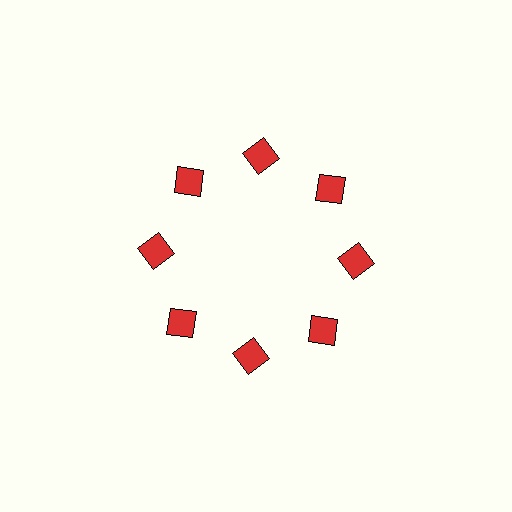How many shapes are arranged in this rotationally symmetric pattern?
There are 8 shapes, arranged in 8 groups of 1.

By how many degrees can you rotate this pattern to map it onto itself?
The pattern maps onto itself every 45 degrees of rotation.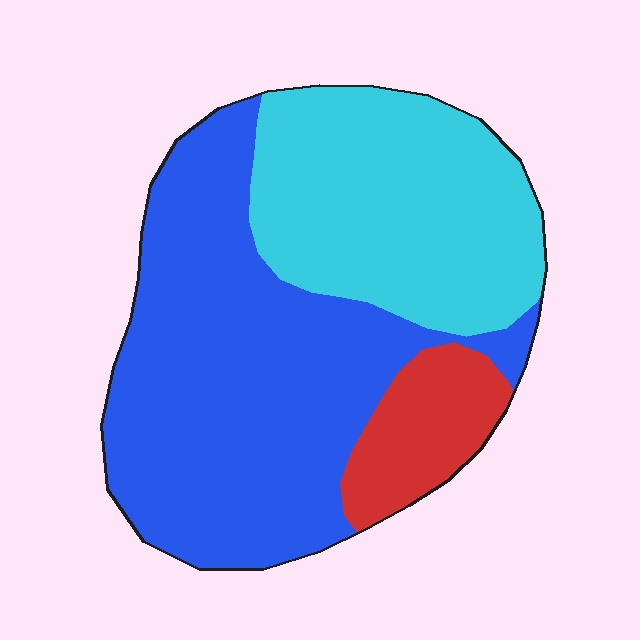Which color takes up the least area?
Red, at roughly 10%.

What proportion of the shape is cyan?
Cyan covers about 35% of the shape.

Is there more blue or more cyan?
Blue.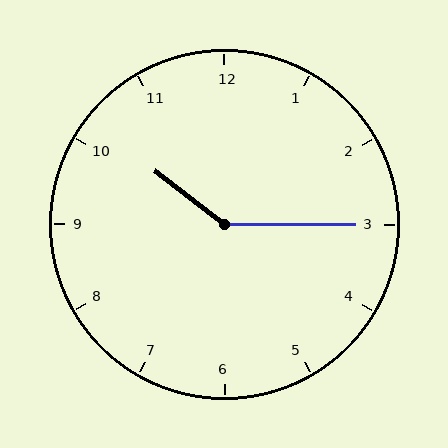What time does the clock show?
10:15.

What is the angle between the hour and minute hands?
Approximately 142 degrees.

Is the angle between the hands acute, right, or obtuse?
It is obtuse.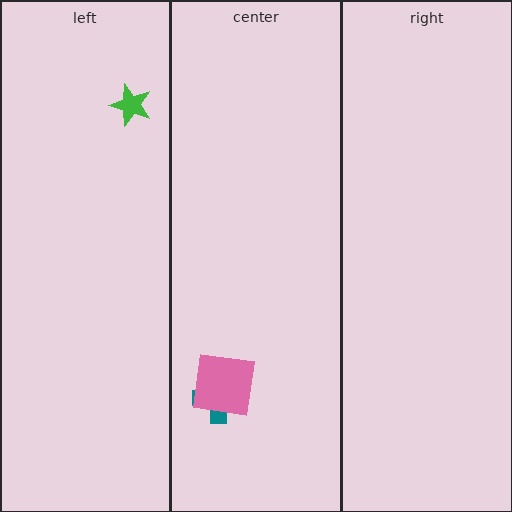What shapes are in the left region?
The green star.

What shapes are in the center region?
The teal cross, the pink square.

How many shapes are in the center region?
2.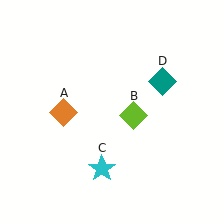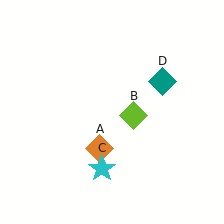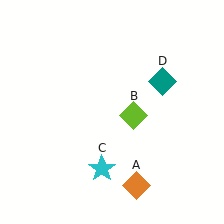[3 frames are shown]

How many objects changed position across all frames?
1 object changed position: orange diamond (object A).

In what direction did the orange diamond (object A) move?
The orange diamond (object A) moved down and to the right.